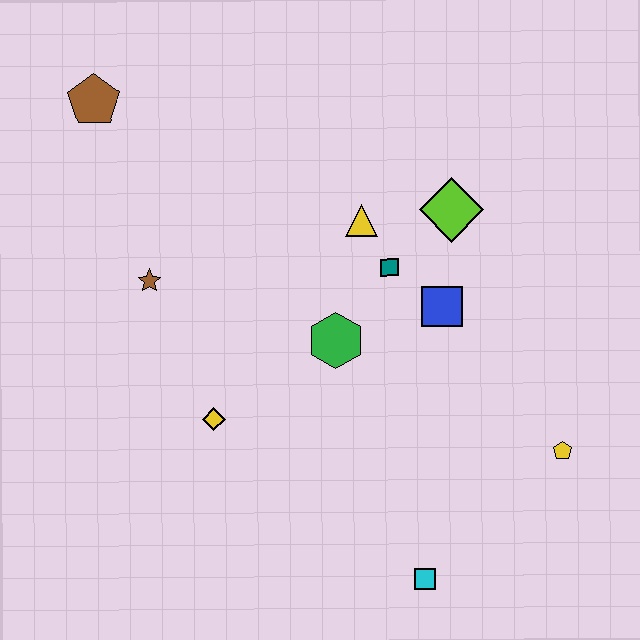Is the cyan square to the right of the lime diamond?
No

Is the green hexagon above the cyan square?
Yes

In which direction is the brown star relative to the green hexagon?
The brown star is to the left of the green hexagon.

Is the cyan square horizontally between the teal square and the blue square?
Yes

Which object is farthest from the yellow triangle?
The cyan square is farthest from the yellow triangle.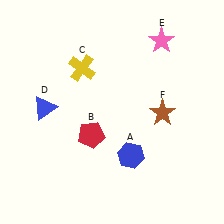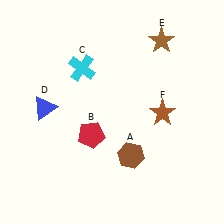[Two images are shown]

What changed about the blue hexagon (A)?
In Image 1, A is blue. In Image 2, it changed to brown.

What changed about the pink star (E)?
In Image 1, E is pink. In Image 2, it changed to brown.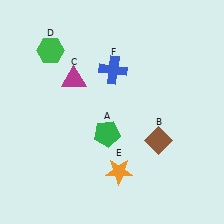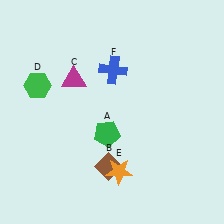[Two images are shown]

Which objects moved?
The objects that moved are: the brown diamond (B), the green hexagon (D).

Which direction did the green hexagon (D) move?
The green hexagon (D) moved down.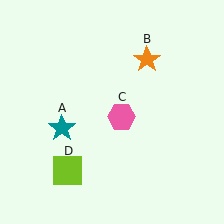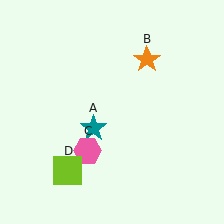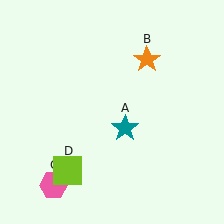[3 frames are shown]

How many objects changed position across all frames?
2 objects changed position: teal star (object A), pink hexagon (object C).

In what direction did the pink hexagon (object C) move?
The pink hexagon (object C) moved down and to the left.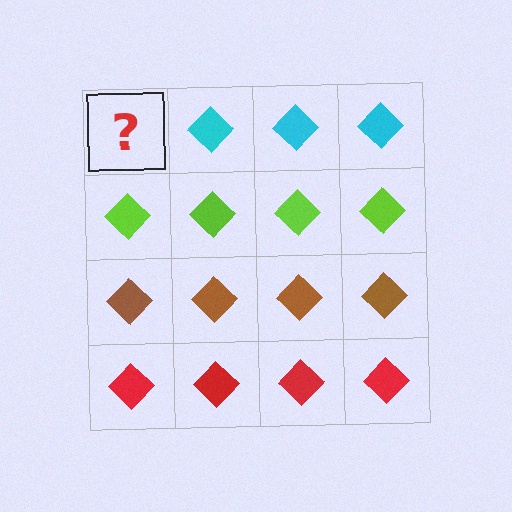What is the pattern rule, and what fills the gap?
The rule is that each row has a consistent color. The gap should be filled with a cyan diamond.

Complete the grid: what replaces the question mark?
The question mark should be replaced with a cyan diamond.